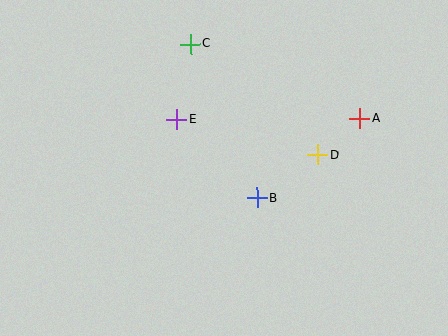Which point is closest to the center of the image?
Point B at (257, 198) is closest to the center.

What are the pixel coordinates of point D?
Point D is at (318, 155).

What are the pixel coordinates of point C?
Point C is at (191, 44).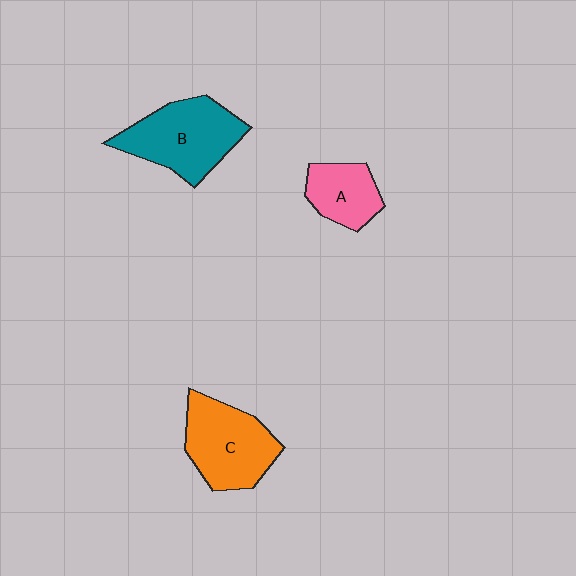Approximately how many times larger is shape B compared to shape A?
Approximately 1.8 times.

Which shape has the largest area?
Shape B (teal).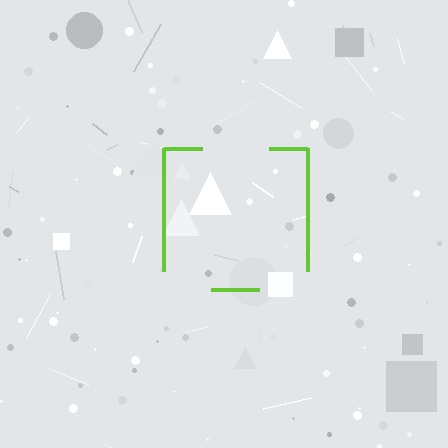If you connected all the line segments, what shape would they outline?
They would outline a square.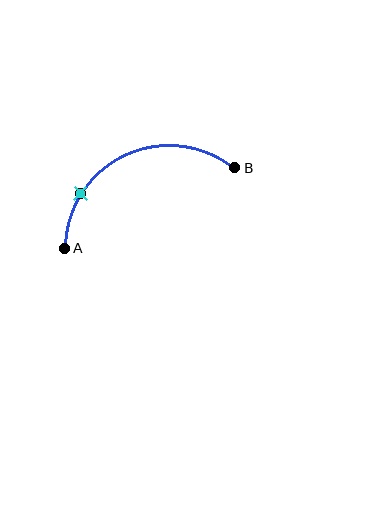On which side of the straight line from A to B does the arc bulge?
The arc bulges above the straight line connecting A and B.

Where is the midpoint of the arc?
The arc midpoint is the point on the curve farthest from the straight line joining A and B. It sits above that line.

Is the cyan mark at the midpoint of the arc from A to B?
No. The cyan mark lies on the arc but is closer to endpoint A. The arc midpoint would be at the point on the curve equidistant along the arc from both A and B.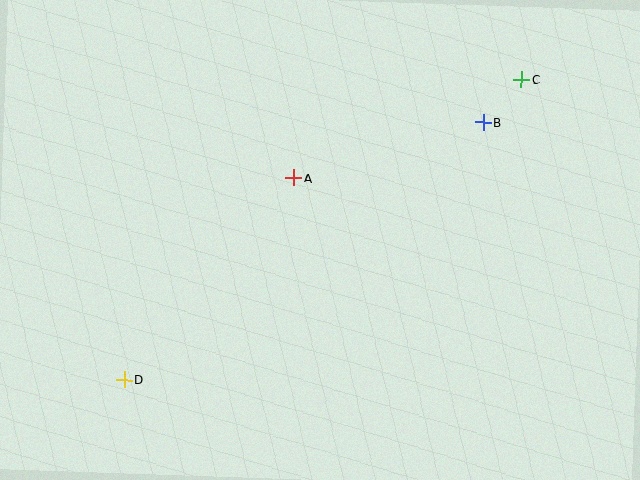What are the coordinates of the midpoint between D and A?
The midpoint between D and A is at (209, 279).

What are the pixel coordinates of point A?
Point A is at (294, 178).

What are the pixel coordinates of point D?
Point D is at (124, 380).